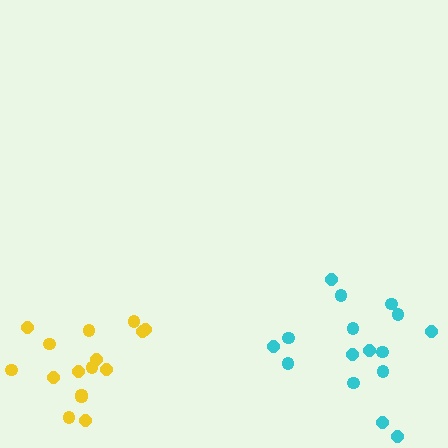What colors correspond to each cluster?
The clusters are colored: yellow, cyan.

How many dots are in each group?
Group 1: 16 dots, Group 2: 16 dots (32 total).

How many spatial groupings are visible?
There are 2 spatial groupings.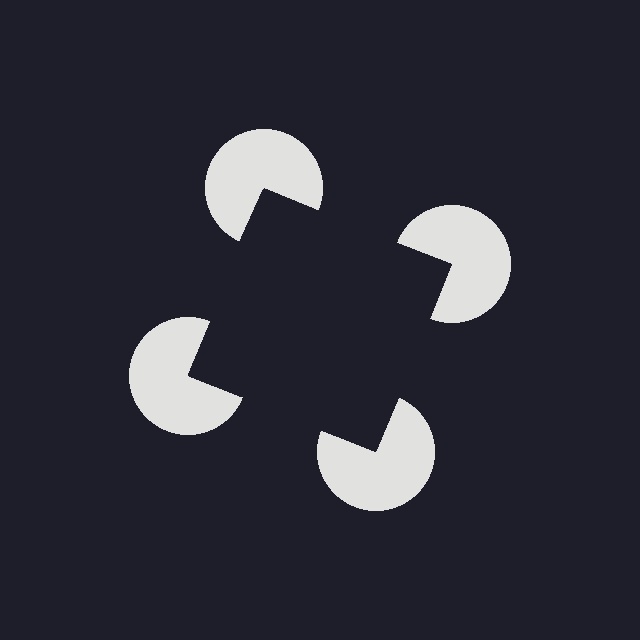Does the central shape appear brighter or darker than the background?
It typically appears slightly darker than the background, even though no actual brightness change is drawn.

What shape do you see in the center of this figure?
An illusory square — its edges are inferred from the aligned wedge cuts in the pac-man discs, not physically drawn.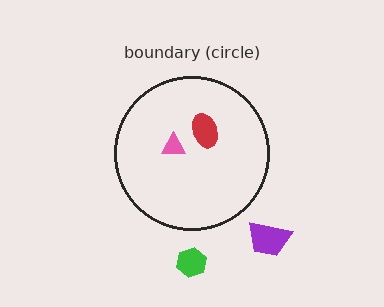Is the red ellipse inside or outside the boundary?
Inside.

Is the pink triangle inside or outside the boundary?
Inside.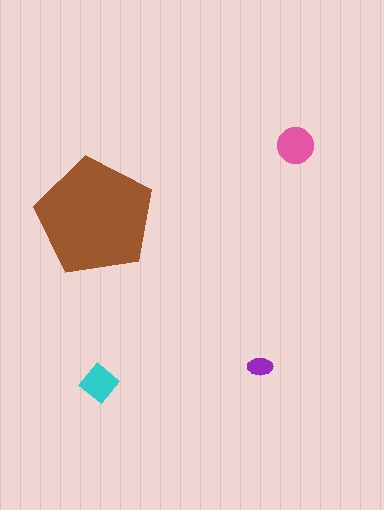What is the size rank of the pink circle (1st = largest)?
2nd.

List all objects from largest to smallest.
The brown pentagon, the pink circle, the cyan diamond, the purple ellipse.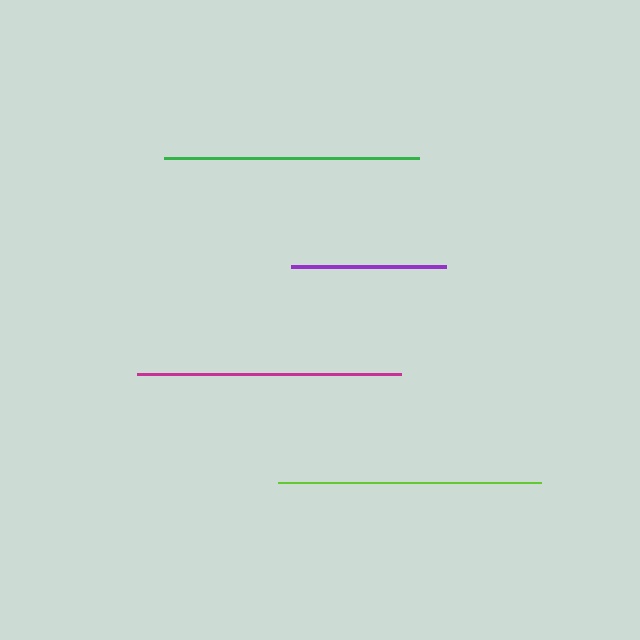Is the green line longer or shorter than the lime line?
The lime line is longer than the green line.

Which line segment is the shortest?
The purple line is the shortest at approximately 156 pixels.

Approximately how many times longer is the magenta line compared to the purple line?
The magenta line is approximately 1.7 times the length of the purple line.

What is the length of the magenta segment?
The magenta segment is approximately 264 pixels long.